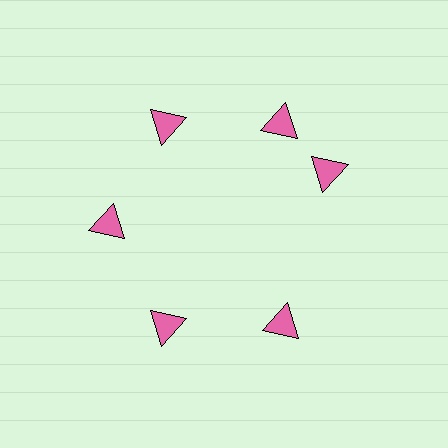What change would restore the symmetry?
The symmetry would be restored by rotating it back into even spacing with its neighbors so that all 6 triangles sit at equal angles and equal distance from the center.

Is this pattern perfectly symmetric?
No. The 6 pink triangles are arranged in a ring, but one element near the 3 o'clock position is rotated out of alignment along the ring, breaking the 6-fold rotational symmetry.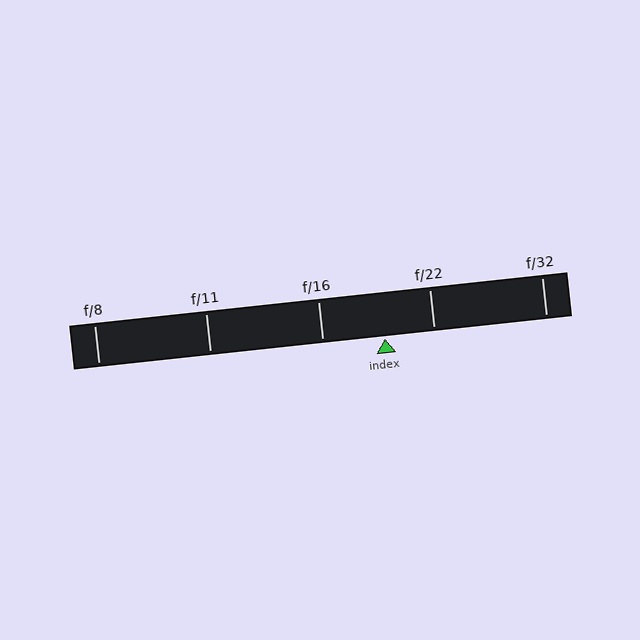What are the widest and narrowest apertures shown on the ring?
The widest aperture shown is f/8 and the narrowest is f/32.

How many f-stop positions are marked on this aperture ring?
There are 5 f-stop positions marked.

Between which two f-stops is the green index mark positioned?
The index mark is between f/16 and f/22.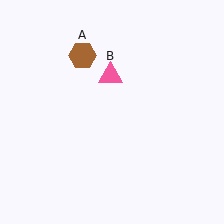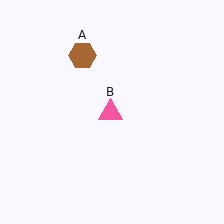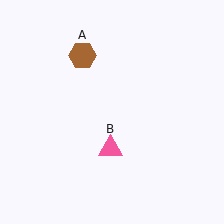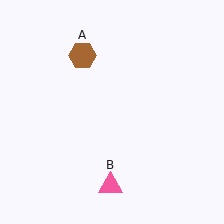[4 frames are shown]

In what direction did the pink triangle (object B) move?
The pink triangle (object B) moved down.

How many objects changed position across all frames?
1 object changed position: pink triangle (object B).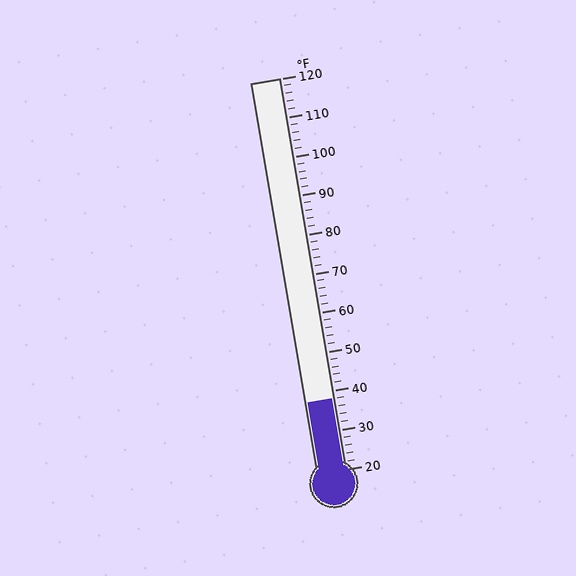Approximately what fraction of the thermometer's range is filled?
The thermometer is filled to approximately 20% of its range.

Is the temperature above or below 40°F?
The temperature is below 40°F.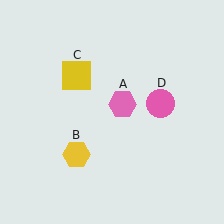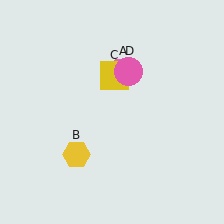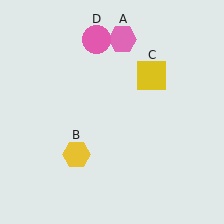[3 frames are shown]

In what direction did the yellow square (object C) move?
The yellow square (object C) moved right.